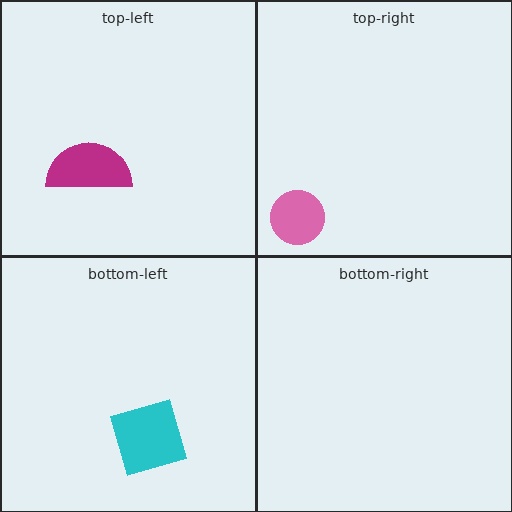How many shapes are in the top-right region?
1.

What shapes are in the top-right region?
The pink circle.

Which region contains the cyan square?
The bottom-left region.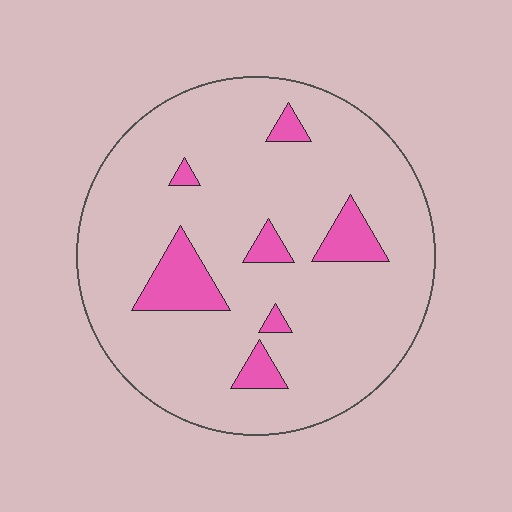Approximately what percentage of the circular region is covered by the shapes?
Approximately 10%.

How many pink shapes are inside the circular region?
7.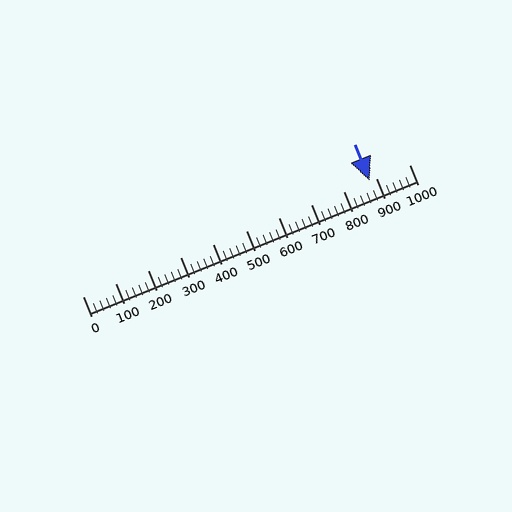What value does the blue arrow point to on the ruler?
The blue arrow points to approximately 879.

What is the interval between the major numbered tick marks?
The major tick marks are spaced 100 units apart.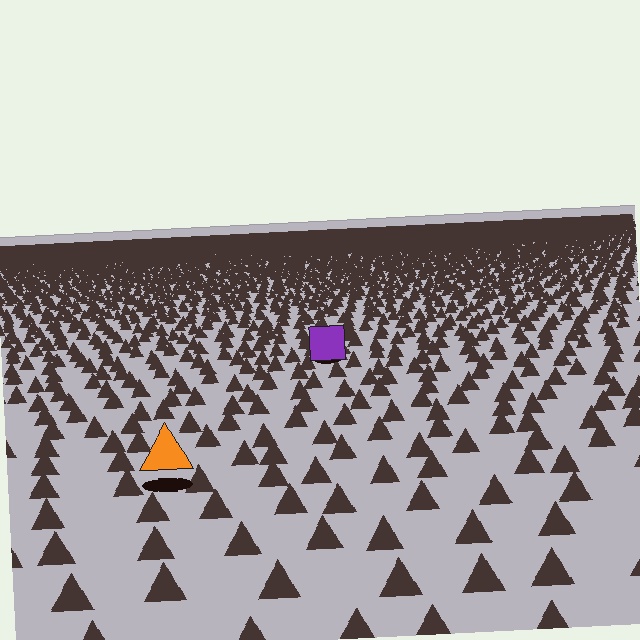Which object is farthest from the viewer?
The purple square is farthest from the viewer. It appears smaller and the ground texture around it is denser.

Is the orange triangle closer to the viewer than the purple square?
Yes. The orange triangle is closer — you can tell from the texture gradient: the ground texture is coarser near it.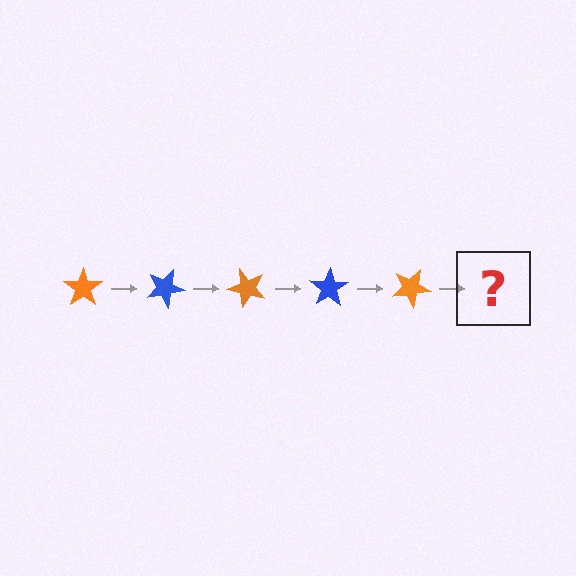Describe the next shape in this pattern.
It should be a blue star, rotated 125 degrees from the start.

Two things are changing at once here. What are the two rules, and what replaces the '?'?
The two rules are that it rotates 25 degrees each step and the color cycles through orange and blue. The '?' should be a blue star, rotated 125 degrees from the start.